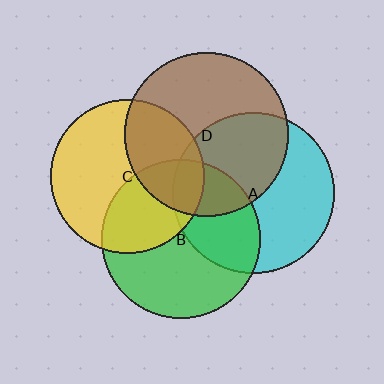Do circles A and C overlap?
Yes.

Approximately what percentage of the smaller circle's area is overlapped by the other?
Approximately 10%.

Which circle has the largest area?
Circle D (brown).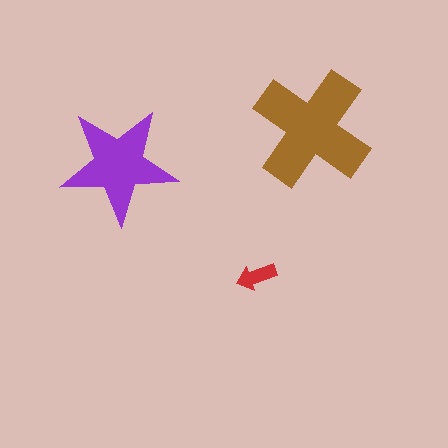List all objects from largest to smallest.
The brown cross, the purple star, the red arrow.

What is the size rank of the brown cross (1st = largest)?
1st.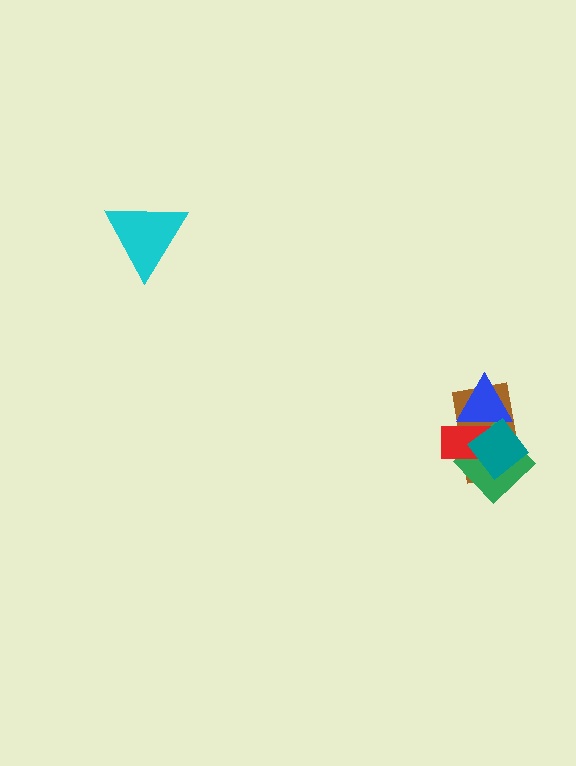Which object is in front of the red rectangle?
The teal diamond is in front of the red rectangle.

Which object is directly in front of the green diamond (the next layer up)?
The blue triangle is directly in front of the green diamond.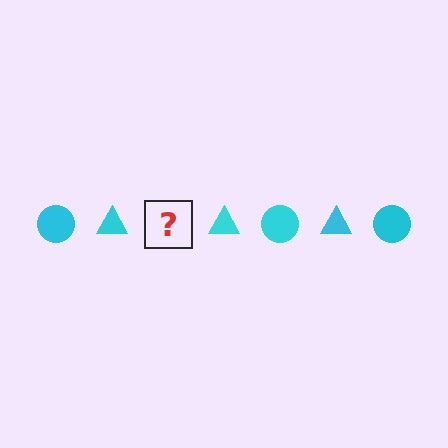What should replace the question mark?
The question mark should be replaced with a cyan circle.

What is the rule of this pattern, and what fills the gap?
The rule is that the pattern cycles through circle, triangle shapes in cyan. The gap should be filled with a cyan circle.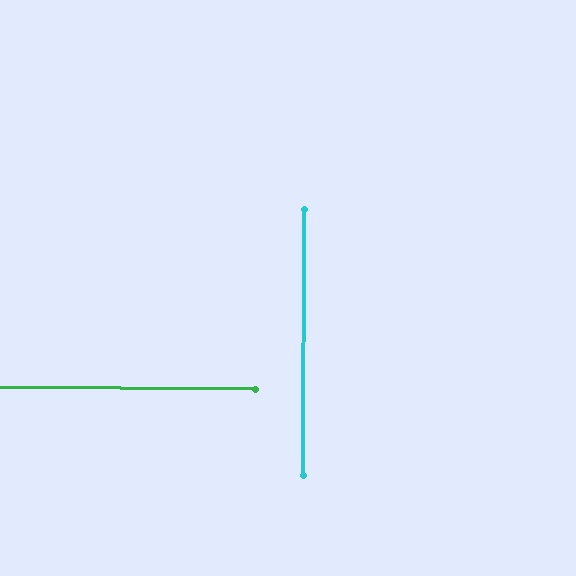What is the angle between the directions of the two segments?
Approximately 90 degrees.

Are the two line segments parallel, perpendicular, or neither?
Perpendicular — they meet at approximately 90°.